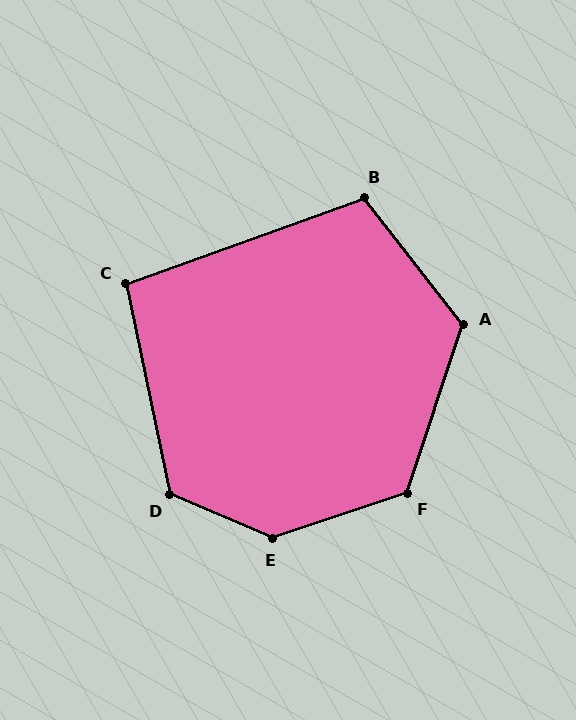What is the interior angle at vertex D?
Approximately 125 degrees (obtuse).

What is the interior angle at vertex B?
Approximately 108 degrees (obtuse).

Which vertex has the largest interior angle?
E, at approximately 138 degrees.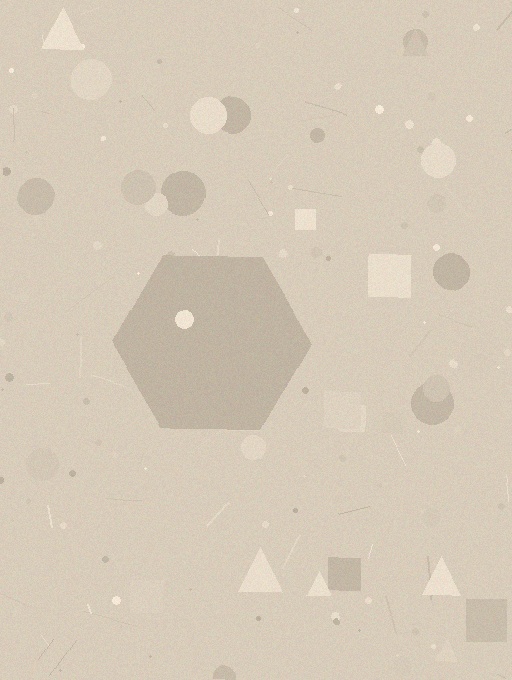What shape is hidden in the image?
A hexagon is hidden in the image.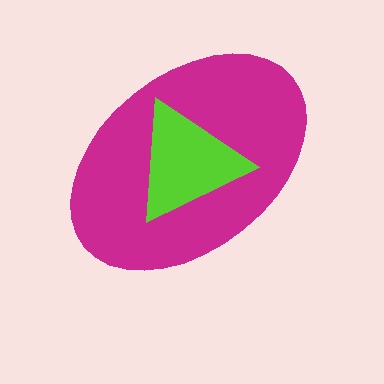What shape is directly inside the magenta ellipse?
The lime triangle.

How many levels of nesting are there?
2.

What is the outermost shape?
The magenta ellipse.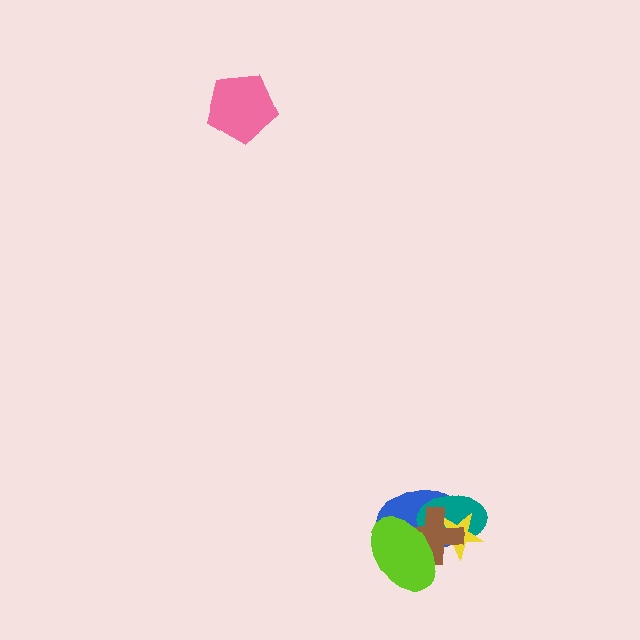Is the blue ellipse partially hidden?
Yes, it is partially covered by another shape.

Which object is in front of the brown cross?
The lime ellipse is in front of the brown cross.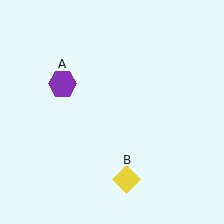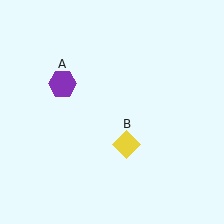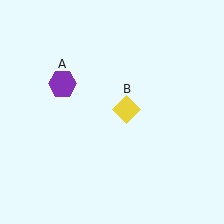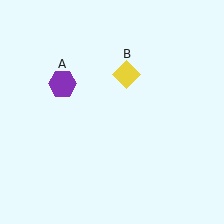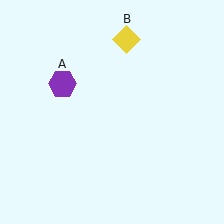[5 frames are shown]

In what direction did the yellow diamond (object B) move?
The yellow diamond (object B) moved up.